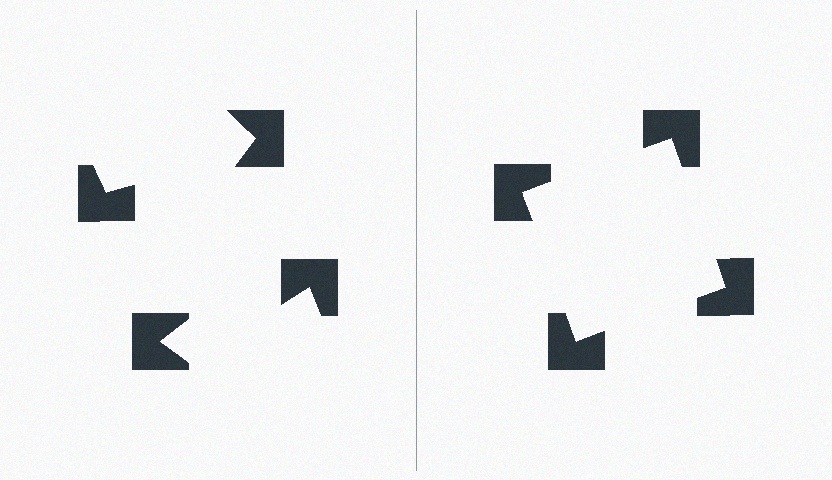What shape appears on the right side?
An illusory square.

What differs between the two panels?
The notched squares are positioned identically on both sides; only the wedge orientations differ. On the right they align to a square; on the left they are misaligned.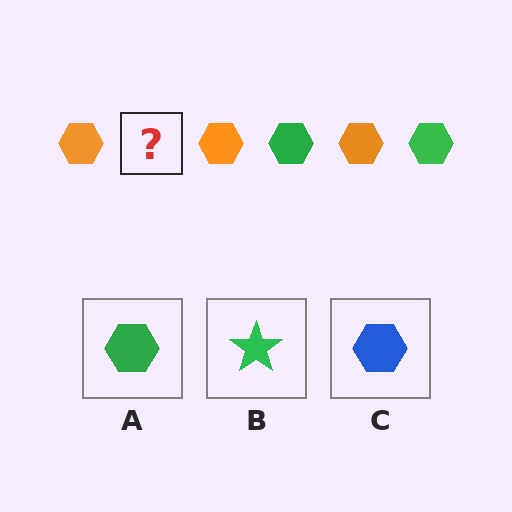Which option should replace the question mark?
Option A.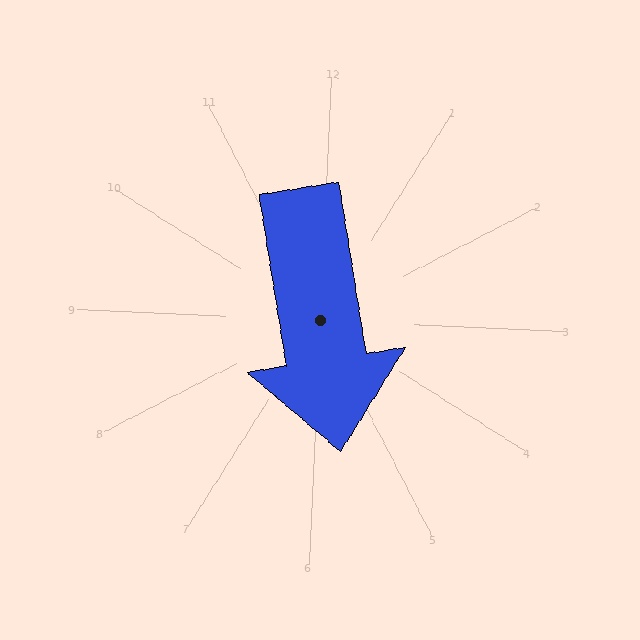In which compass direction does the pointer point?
South.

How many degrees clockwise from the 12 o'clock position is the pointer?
Approximately 168 degrees.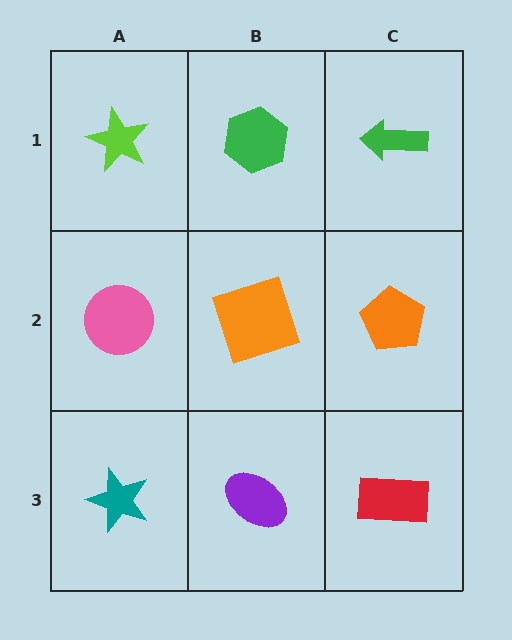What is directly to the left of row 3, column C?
A purple ellipse.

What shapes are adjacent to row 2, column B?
A green hexagon (row 1, column B), a purple ellipse (row 3, column B), a pink circle (row 2, column A), an orange pentagon (row 2, column C).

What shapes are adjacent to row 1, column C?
An orange pentagon (row 2, column C), a green hexagon (row 1, column B).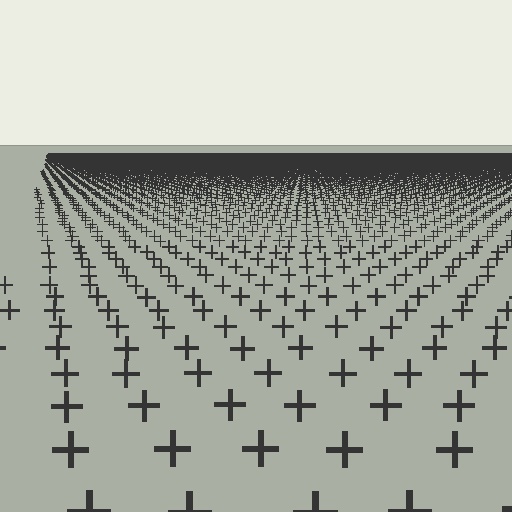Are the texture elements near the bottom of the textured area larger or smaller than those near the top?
Larger. Near the bottom, elements are closer to the viewer and appear at a bigger on-screen size.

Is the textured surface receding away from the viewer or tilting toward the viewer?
The surface is receding away from the viewer. Texture elements get smaller and denser toward the top.